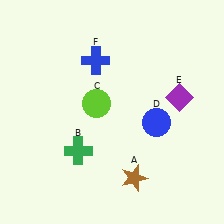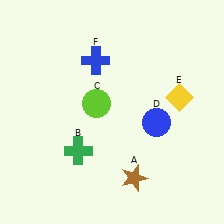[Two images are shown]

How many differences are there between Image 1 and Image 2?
There is 1 difference between the two images.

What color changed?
The diamond (E) changed from purple in Image 1 to yellow in Image 2.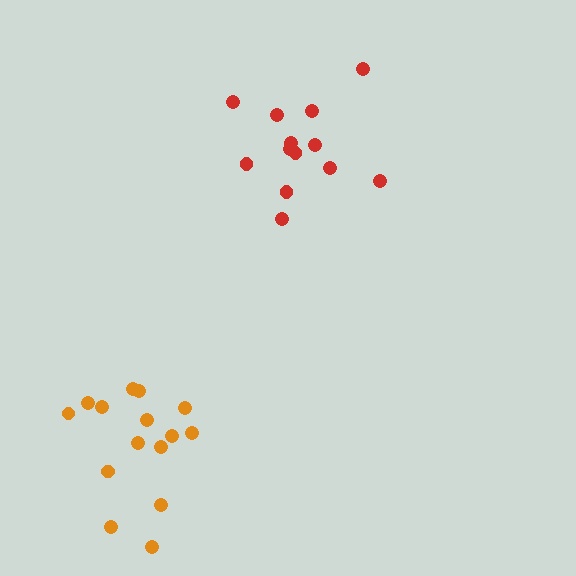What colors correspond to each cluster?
The clusters are colored: orange, red.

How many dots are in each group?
Group 1: 15 dots, Group 2: 13 dots (28 total).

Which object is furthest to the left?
The orange cluster is leftmost.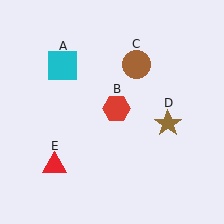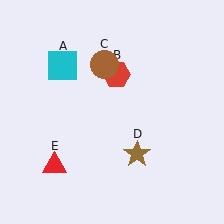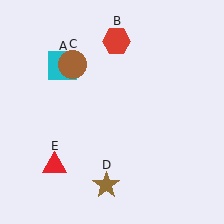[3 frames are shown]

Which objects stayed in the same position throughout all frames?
Cyan square (object A) and red triangle (object E) remained stationary.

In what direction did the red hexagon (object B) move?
The red hexagon (object B) moved up.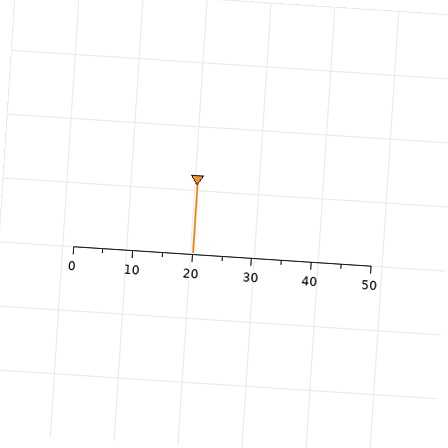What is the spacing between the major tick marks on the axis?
The major ticks are spaced 10 apart.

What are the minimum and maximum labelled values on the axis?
The axis runs from 0 to 50.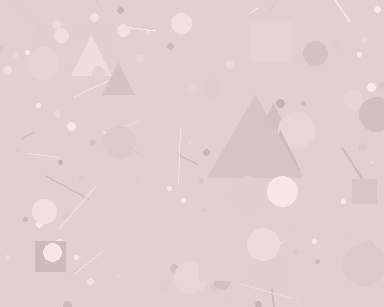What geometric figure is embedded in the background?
A triangle is embedded in the background.